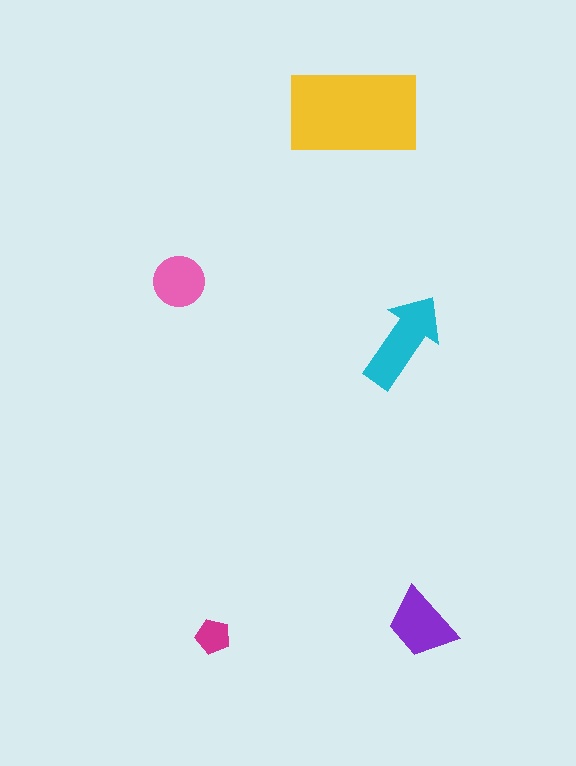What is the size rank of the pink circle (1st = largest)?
4th.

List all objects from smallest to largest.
The magenta pentagon, the pink circle, the purple trapezoid, the cyan arrow, the yellow rectangle.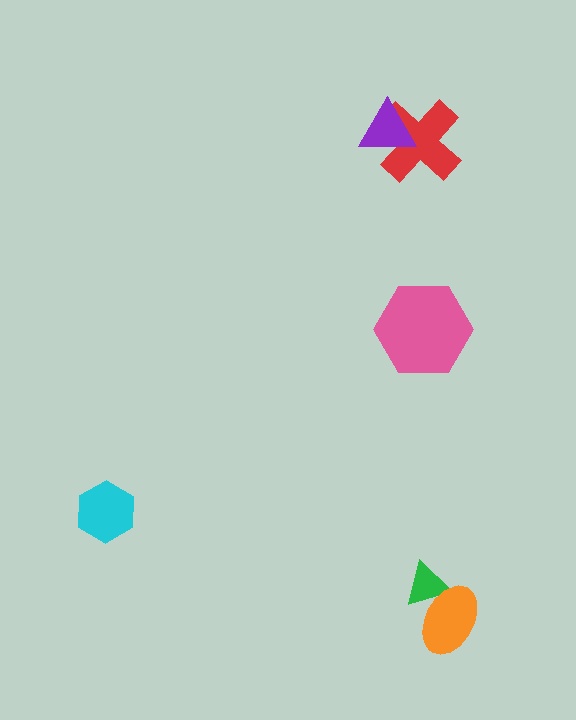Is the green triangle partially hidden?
Yes, it is partially covered by another shape.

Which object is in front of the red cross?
The purple triangle is in front of the red cross.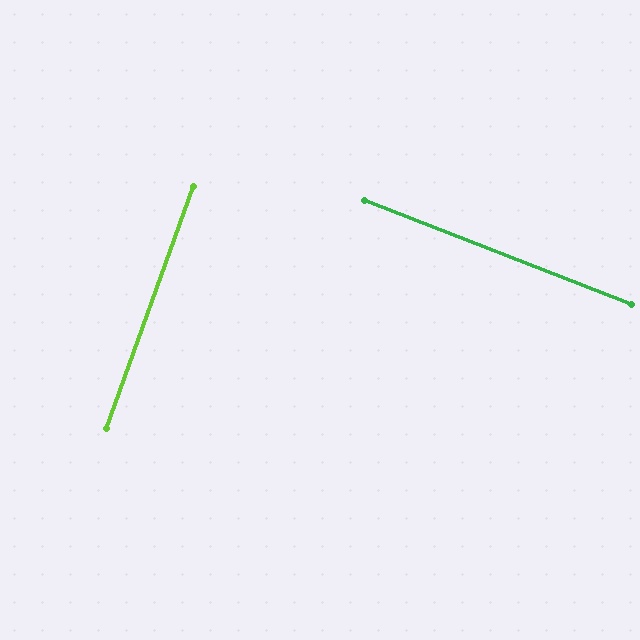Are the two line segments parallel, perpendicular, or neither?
Perpendicular — they meet at approximately 88°.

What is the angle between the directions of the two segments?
Approximately 88 degrees.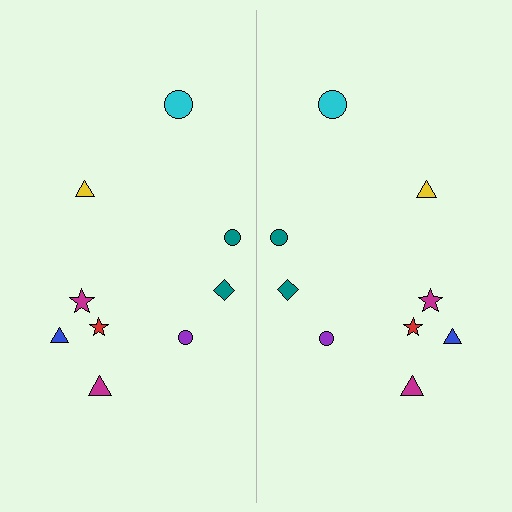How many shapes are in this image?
There are 18 shapes in this image.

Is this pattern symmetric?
Yes, this pattern has bilateral (reflection) symmetry.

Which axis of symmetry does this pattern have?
The pattern has a vertical axis of symmetry running through the center of the image.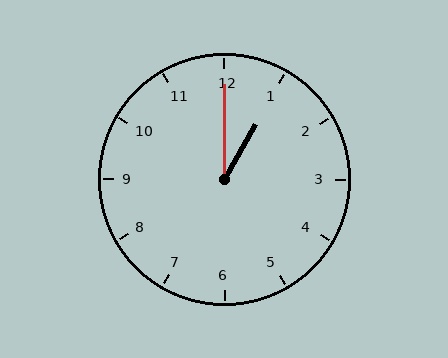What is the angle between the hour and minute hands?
Approximately 30 degrees.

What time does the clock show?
1:00.